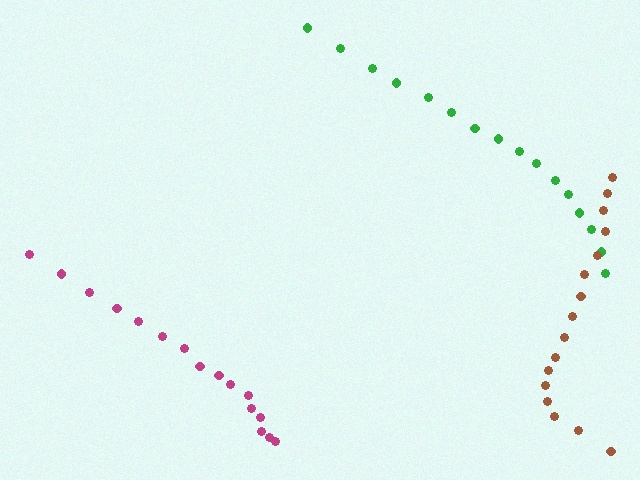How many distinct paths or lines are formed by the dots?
There are 3 distinct paths.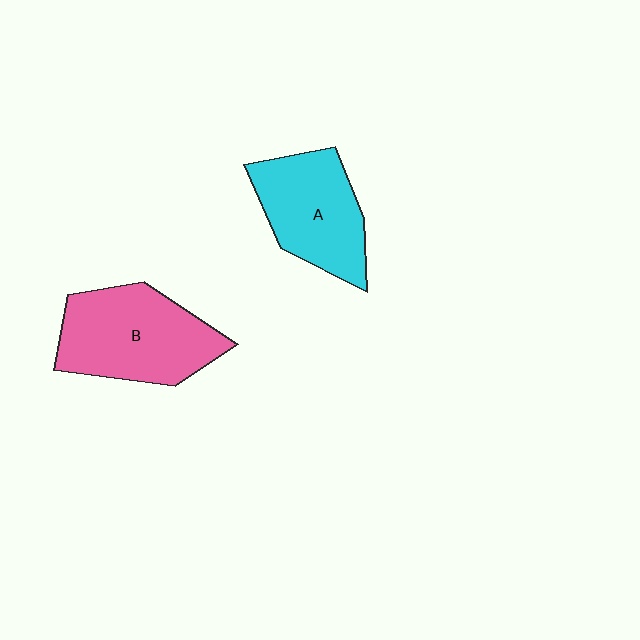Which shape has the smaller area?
Shape A (cyan).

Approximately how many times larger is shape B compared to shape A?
Approximately 1.2 times.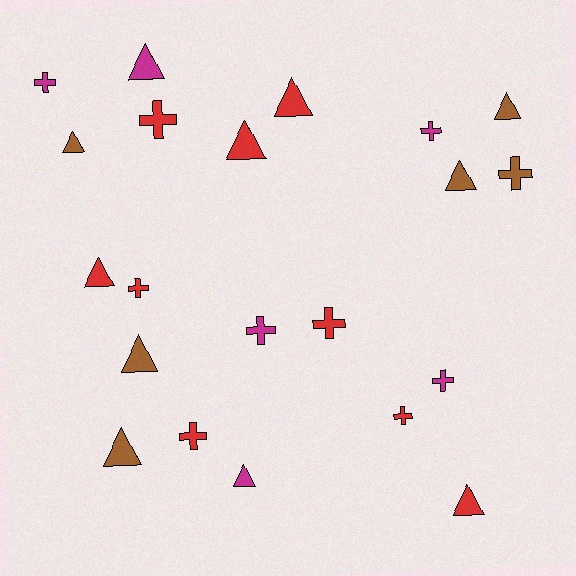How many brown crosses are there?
There is 1 brown cross.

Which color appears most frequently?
Red, with 9 objects.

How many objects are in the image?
There are 21 objects.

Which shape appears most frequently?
Triangle, with 11 objects.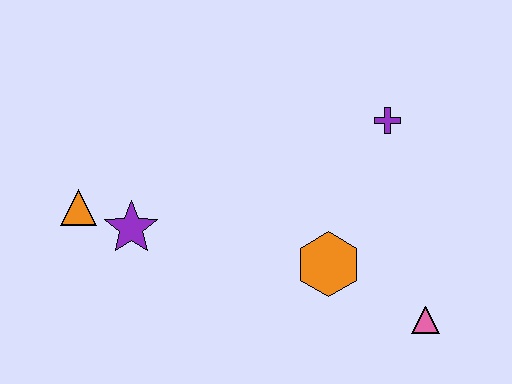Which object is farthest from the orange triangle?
The pink triangle is farthest from the orange triangle.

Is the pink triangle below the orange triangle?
Yes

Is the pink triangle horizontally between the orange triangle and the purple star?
No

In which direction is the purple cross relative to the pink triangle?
The purple cross is above the pink triangle.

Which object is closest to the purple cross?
The orange hexagon is closest to the purple cross.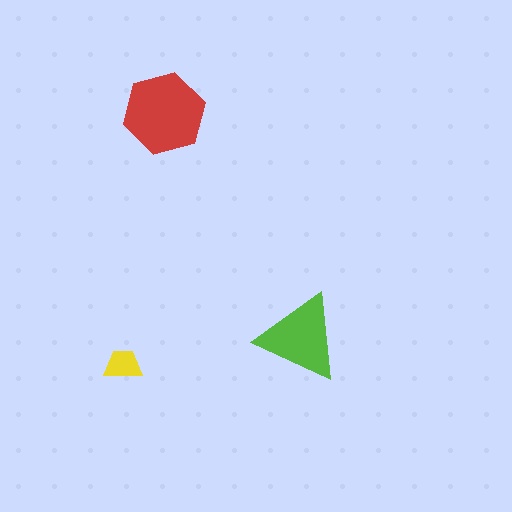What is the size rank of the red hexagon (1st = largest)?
1st.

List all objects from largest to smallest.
The red hexagon, the lime triangle, the yellow trapezoid.